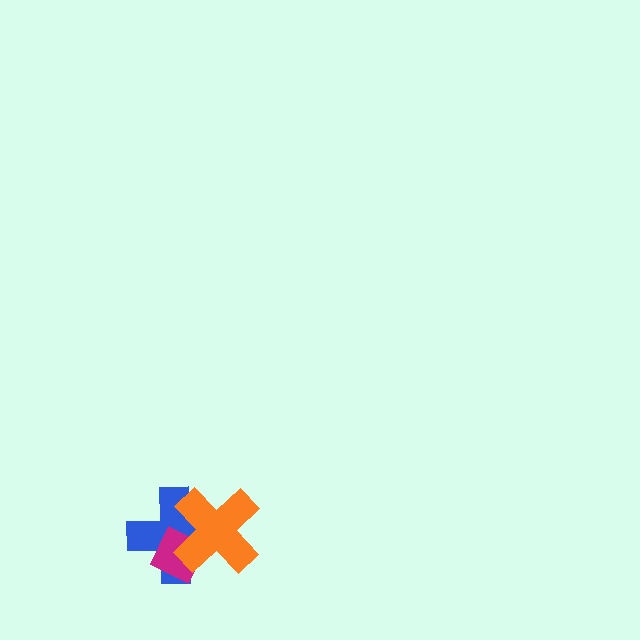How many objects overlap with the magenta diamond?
2 objects overlap with the magenta diamond.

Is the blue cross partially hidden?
Yes, it is partially covered by another shape.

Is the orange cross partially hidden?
No, no other shape covers it.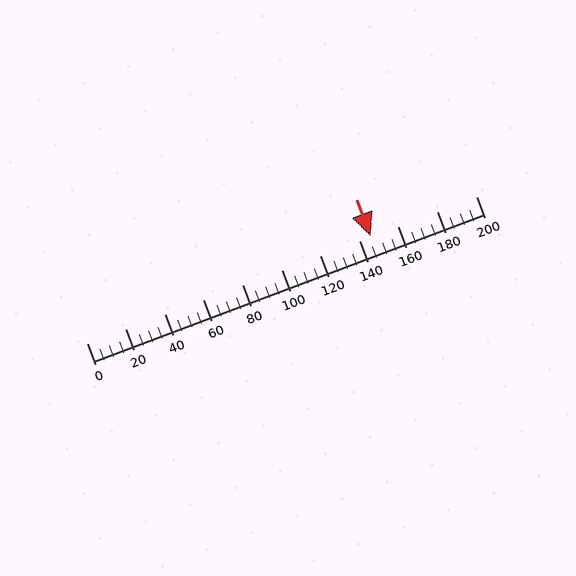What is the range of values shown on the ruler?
The ruler shows values from 0 to 200.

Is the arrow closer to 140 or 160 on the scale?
The arrow is closer to 140.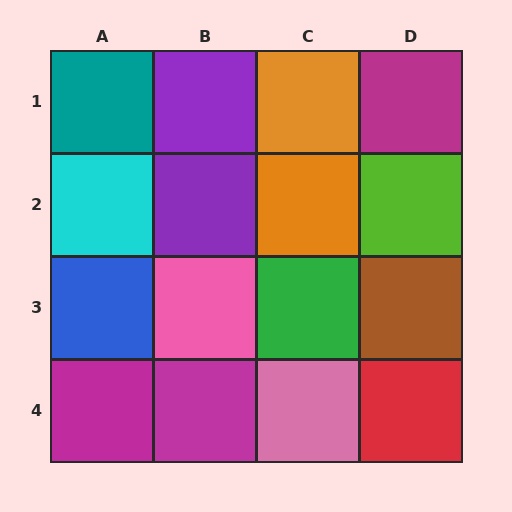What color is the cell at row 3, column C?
Green.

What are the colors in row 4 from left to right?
Magenta, magenta, pink, red.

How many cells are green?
1 cell is green.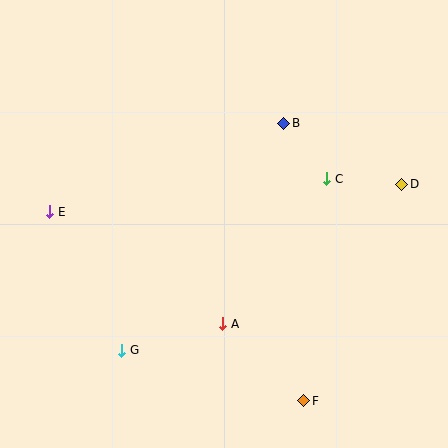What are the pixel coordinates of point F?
Point F is at (304, 401).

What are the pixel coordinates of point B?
Point B is at (284, 123).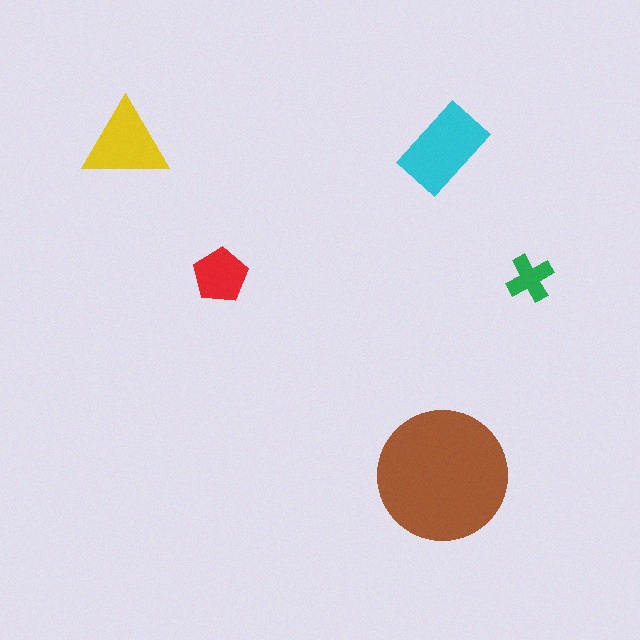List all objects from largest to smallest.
The brown circle, the cyan rectangle, the yellow triangle, the red pentagon, the green cross.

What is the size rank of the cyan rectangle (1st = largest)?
2nd.